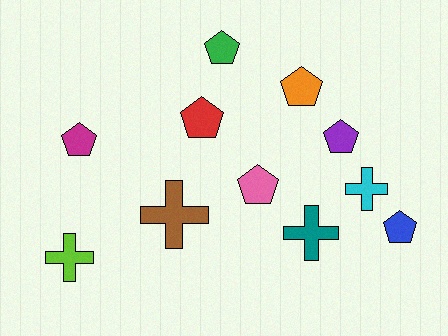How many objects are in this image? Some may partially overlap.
There are 11 objects.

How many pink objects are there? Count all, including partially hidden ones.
There is 1 pink object.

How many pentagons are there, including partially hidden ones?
There are 7 pentagons.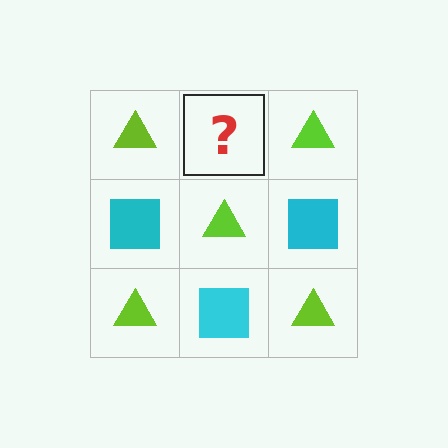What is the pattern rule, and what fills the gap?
The rule is that it alternates lime triangle and cyan square in a checkerboard pattern. The gap should be filled with a cyan square.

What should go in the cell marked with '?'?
The missing cell should contain a cyan square.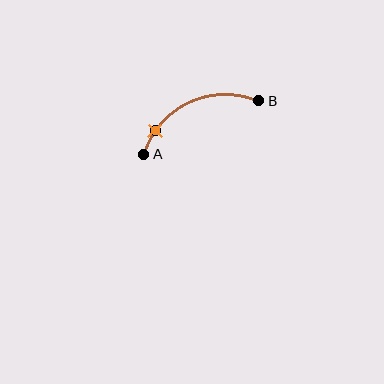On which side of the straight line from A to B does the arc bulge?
The arc bulges above the straight line connecting A and B.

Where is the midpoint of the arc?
The arc midpoint is the point on the curve farthest from the straight line joining A and B. It sits above that line.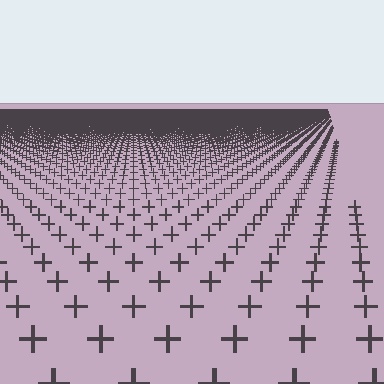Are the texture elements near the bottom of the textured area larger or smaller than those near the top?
Larger. Near the bottom, elements are closer to the viewer and appear at a bigger on-screen size.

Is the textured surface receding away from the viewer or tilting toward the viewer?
The surface is receding away from the viewer. Texture elements get smaller and denser toward the top.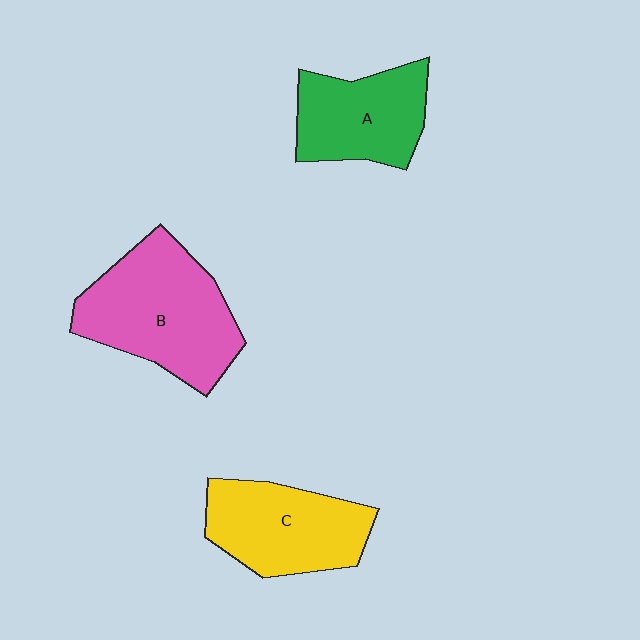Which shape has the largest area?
Shape B (pink).